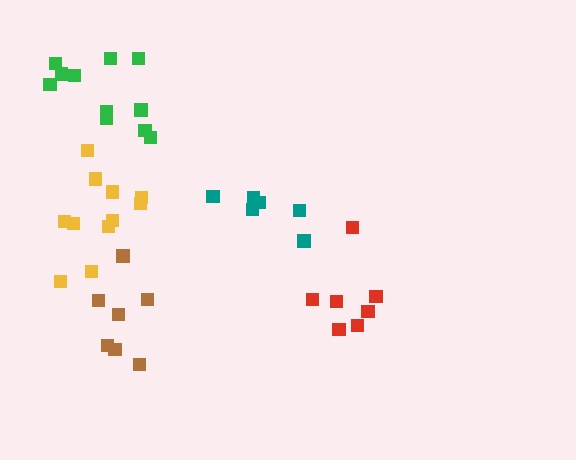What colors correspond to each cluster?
The clusters are colored: brown, red, yellow, green, teal.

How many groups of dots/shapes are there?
There are 5 groups.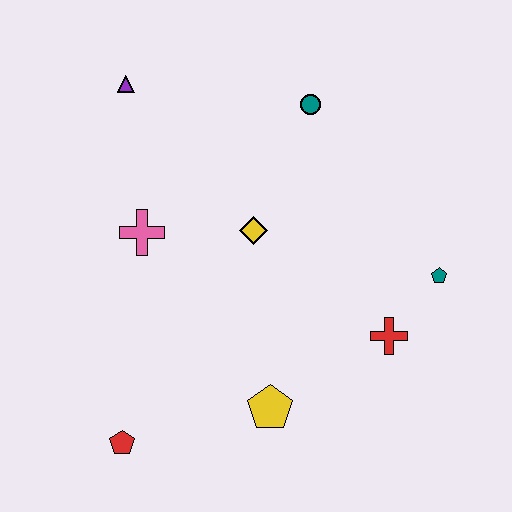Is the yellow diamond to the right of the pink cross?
Yes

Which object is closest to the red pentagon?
The yellow pentagon is closest to the red pentagon.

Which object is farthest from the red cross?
The purple triangle is farthest from the red cross.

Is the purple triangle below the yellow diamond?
No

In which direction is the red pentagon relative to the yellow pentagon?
The red pentagon is to the left of the yellow pentagon.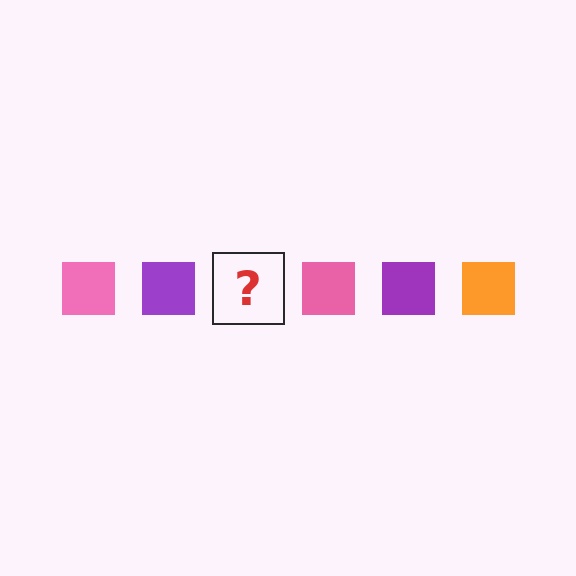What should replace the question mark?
The question mark should be replaced with an orange square.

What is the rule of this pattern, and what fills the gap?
The rule is that the pattern cycles through pink, purple, orange squares. The gap should be filled with an orange square.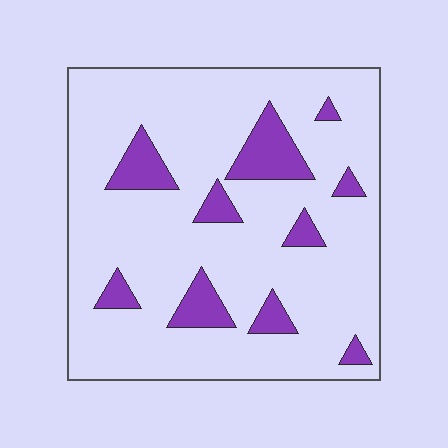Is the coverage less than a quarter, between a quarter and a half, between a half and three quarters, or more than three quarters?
Less than a quarter.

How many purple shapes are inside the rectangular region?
10.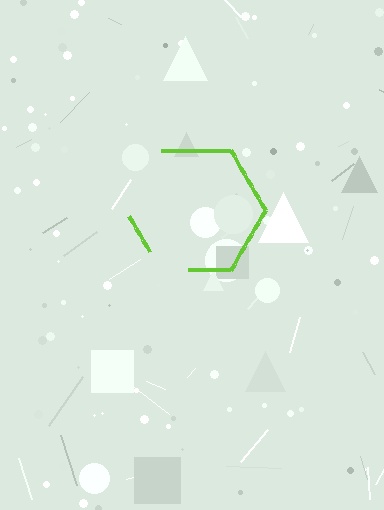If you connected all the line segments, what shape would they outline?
They would outline a hexagon.